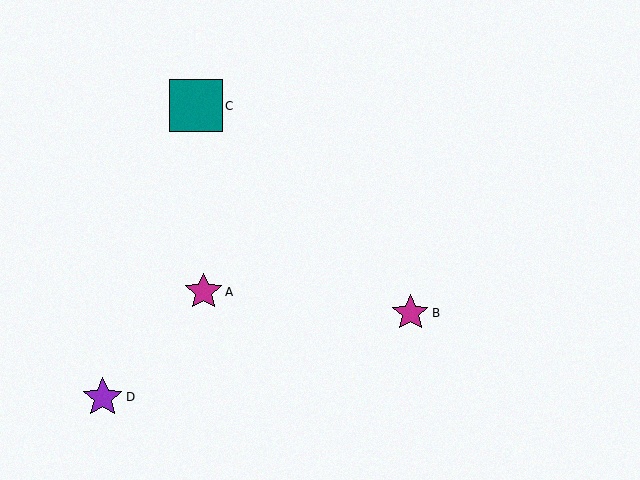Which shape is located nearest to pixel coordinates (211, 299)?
The magenta star (labeled A) at (204, 292) is nearest to that location.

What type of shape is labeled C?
Shape C is a teal square.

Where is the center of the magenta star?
The center of the magenta star is at (204, 292).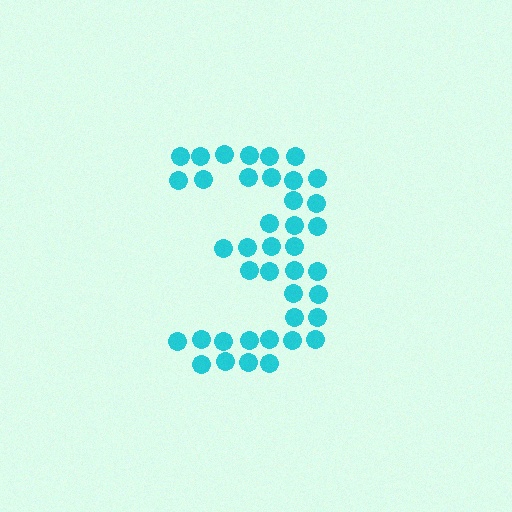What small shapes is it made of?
It is made of small circles.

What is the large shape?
The large shape is the digit 3.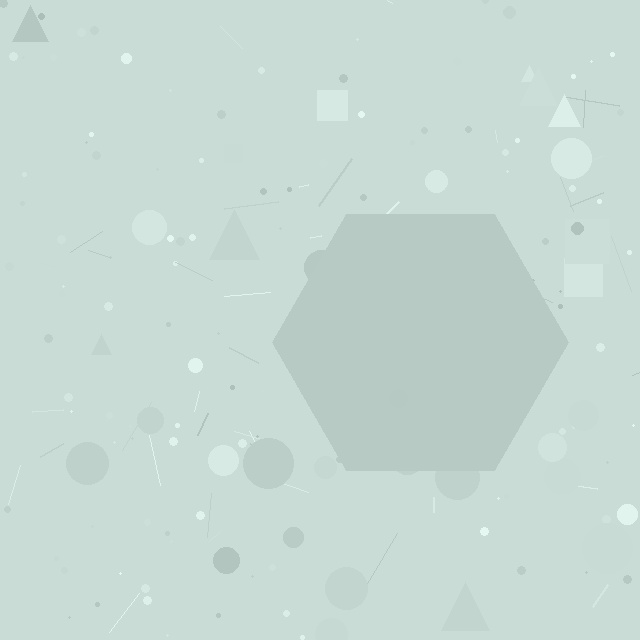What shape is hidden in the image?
A hexagon is hidden in the image.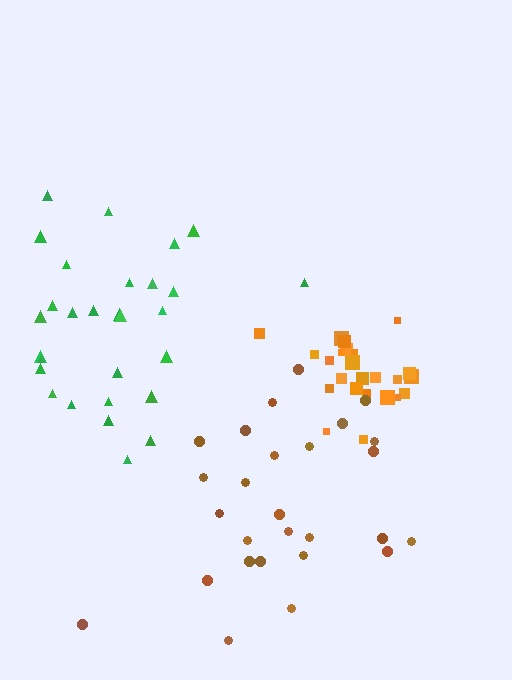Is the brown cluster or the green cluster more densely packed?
Green.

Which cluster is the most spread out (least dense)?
Brown.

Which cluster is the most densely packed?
Orange.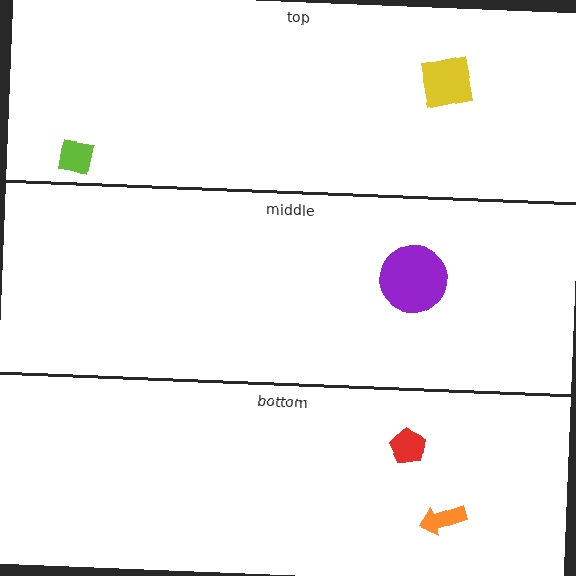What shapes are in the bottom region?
The orange arrow, the red pentagon.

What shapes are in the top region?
The yellow square, the lime square.